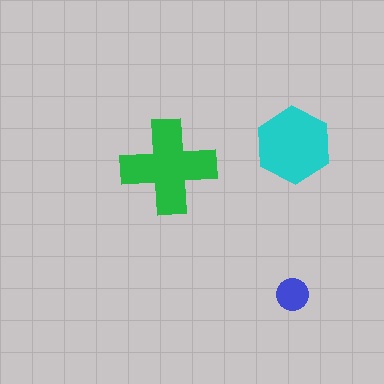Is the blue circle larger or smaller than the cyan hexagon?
Smaller.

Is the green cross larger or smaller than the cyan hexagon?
Larger.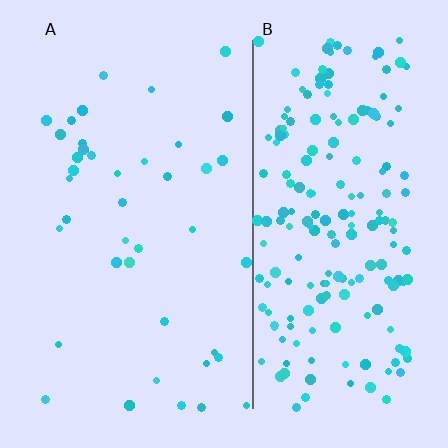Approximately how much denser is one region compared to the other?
Approximately 4.9× — region B over region A.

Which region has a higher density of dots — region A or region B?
B (the right).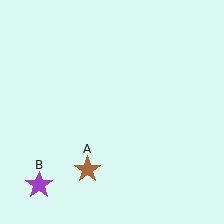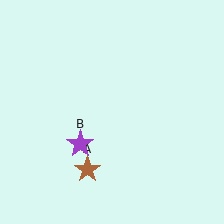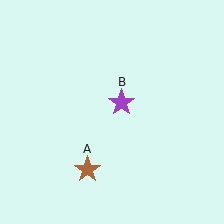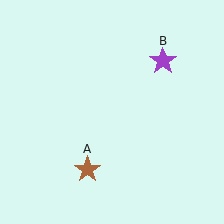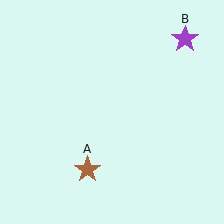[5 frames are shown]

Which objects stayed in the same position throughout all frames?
Brown star (object A) remained stationary.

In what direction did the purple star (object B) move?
The purple star (object B) moved up and to the right.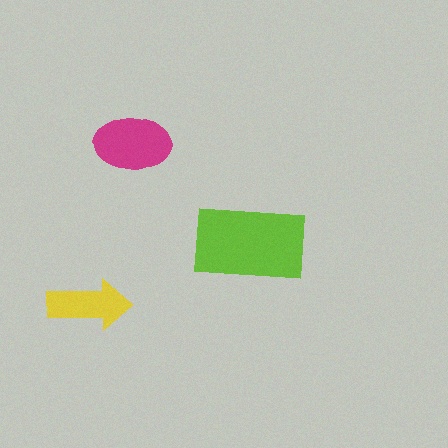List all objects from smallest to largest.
The yellow arrow, the magenta ellipse, the lime rectangle.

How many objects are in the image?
There are 3 objects in the image.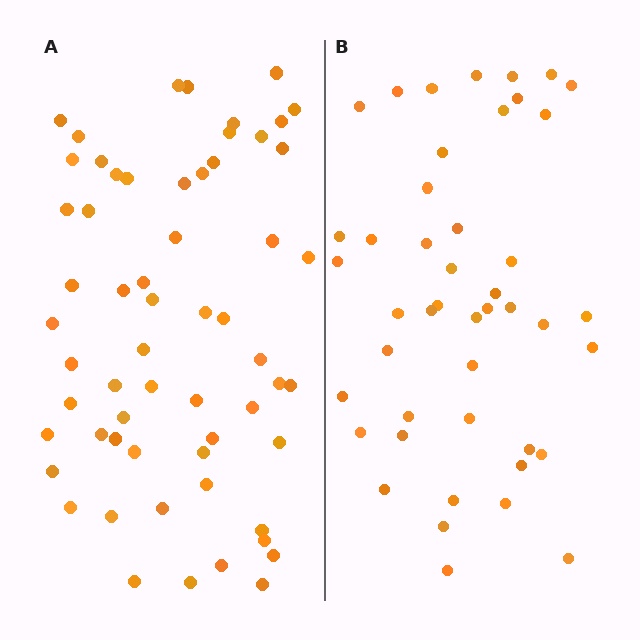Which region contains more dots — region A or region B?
Region A (the left region) has more dots.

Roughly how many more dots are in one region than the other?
Region A has approximately 15 more dots than region B.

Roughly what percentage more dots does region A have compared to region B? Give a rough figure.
About 35% more.